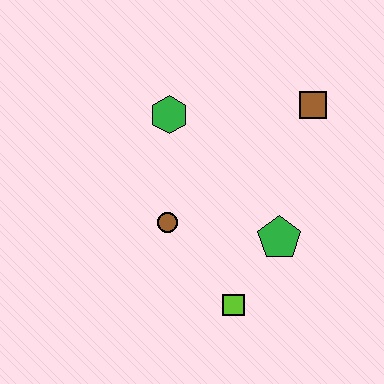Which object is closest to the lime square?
The green pentagon is closest to the lime square.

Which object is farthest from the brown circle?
The brown square is farthest from the brown circle.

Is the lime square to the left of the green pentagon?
Yes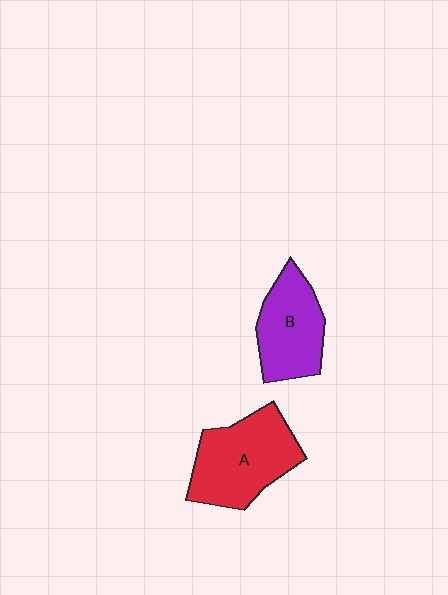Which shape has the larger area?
Shape A (red).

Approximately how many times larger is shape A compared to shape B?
Approximately 1.3 times.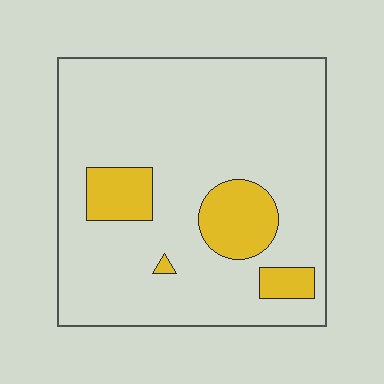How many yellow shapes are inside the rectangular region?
4.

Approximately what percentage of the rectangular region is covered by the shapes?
Approximately 15%.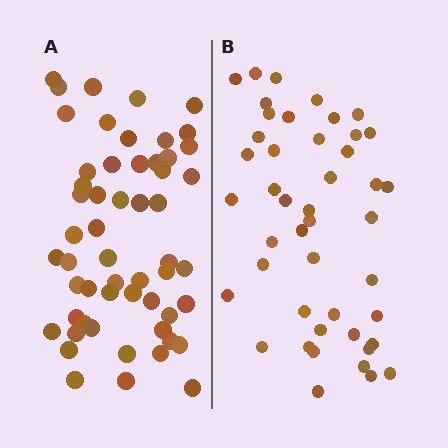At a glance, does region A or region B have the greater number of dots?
Region A (the left region) has more dots.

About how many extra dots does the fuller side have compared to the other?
Region A has roughly 10 or so more dots than region B.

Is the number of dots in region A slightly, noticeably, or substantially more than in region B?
Region A has only slightly more — the two regions are fairly close. The ratio is roughly 1.2 to 1.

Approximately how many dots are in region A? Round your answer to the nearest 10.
About 60 dots. (The exact count is 55, which rounds to 60.)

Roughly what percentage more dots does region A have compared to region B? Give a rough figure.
About 20% more.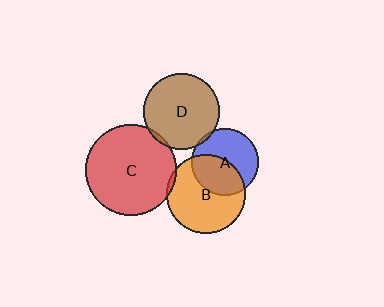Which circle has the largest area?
Circle C (red).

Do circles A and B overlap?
Yes.